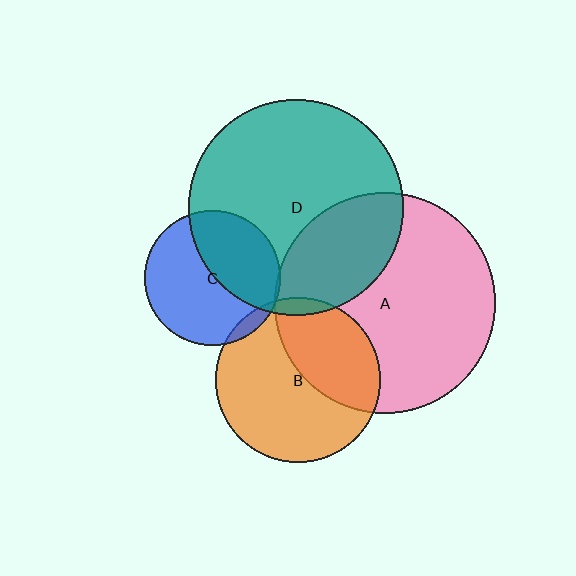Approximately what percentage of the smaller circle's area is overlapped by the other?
Approximately 40%.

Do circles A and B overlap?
Yes.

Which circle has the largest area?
Circle A (pink).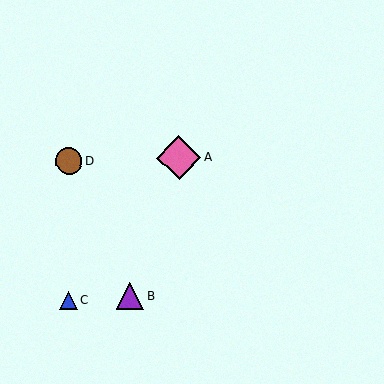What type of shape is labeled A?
Shape A is a pink diamond.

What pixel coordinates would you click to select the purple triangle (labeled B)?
Click at (130, 296) to select the purple triangle B.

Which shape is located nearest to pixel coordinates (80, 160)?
The brown circle (labeled D) at (69, 161) is nearest to that location.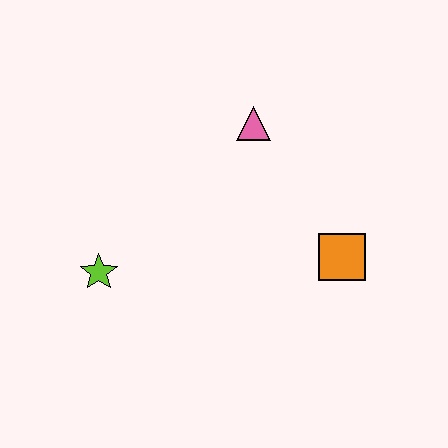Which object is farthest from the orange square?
The lime star is farthest from the orange square.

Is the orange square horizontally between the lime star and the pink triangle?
No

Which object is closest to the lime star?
The pink triangle is closest to the lime star.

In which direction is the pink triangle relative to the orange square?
The pink triangle is above the orange square.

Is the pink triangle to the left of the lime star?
No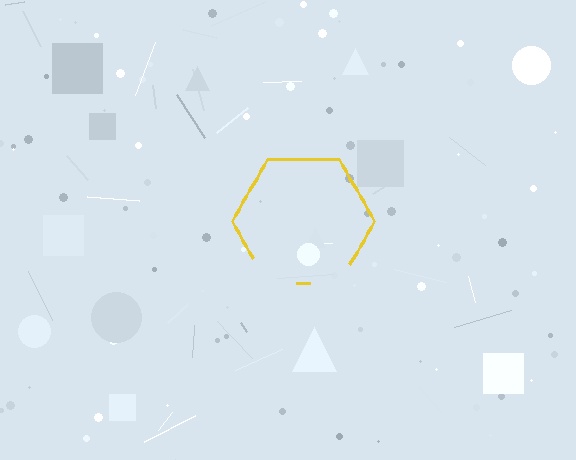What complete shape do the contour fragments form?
The contour fragments form a hexagon.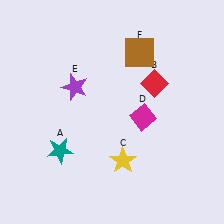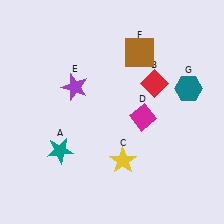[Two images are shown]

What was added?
A teal hexagon (G) was added in Image 2.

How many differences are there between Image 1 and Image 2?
There is 1 difference between the two images.